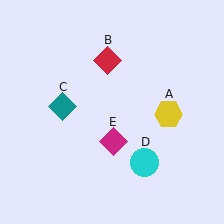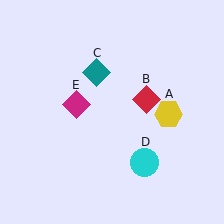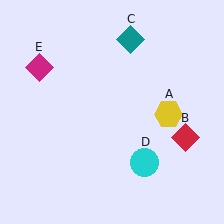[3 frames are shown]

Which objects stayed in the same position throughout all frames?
Yellow hexagon (object A) and cyan circle (object D) remained stationary.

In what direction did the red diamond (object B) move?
The red diamond (object B) moved down and to the right.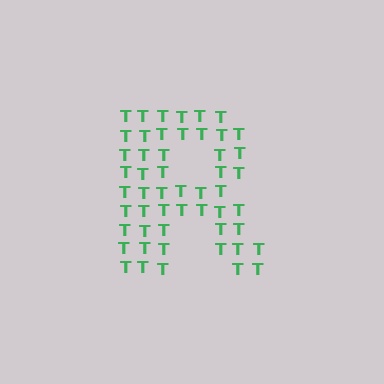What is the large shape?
The large shape is the letter R.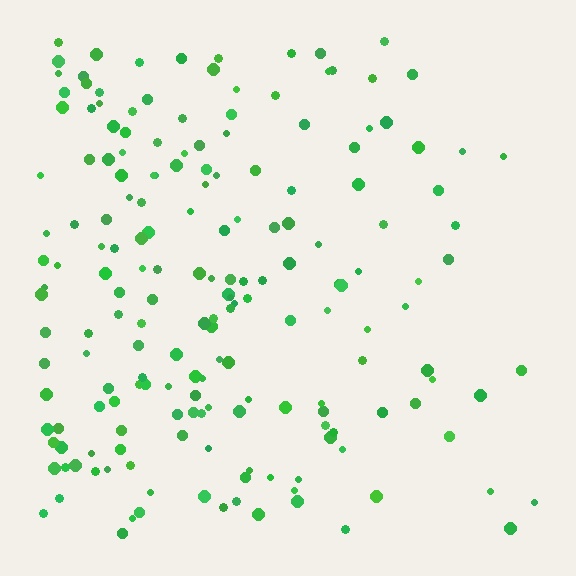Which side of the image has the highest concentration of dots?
The left.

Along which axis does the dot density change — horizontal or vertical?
Horizontal.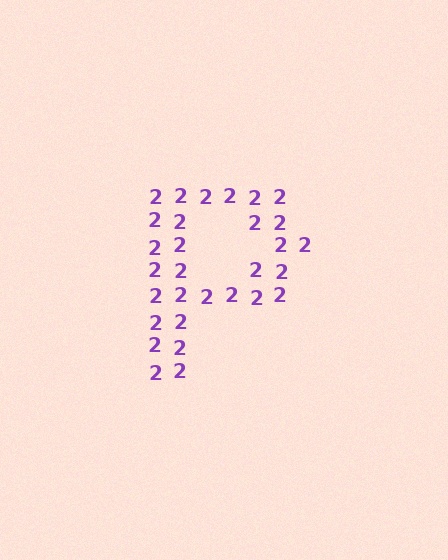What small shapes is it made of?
It is made of small digit 2's.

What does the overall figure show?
The overall figure shows the letter P.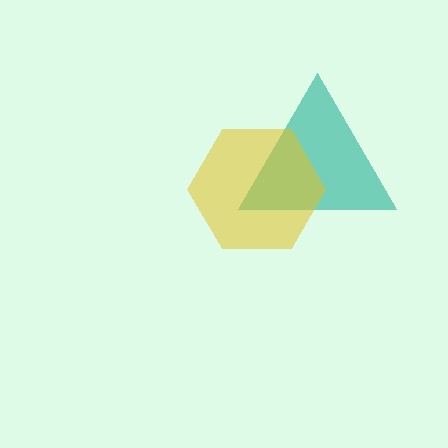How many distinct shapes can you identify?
There are 2 distinct shapes: a teal triangle, a yellow hexagon.